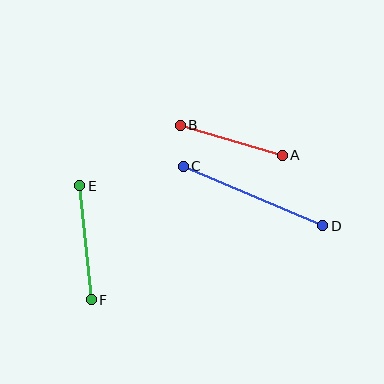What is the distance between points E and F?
The distance is approximately 115 pixels.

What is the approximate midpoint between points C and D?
The midpoint is at approximately (253, 196) pixels.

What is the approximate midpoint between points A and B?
The midpoint is at approximately (231, 140) pixels.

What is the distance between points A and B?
The distance is approximately 106 pixels.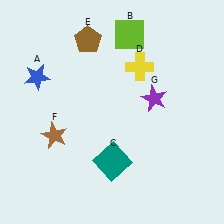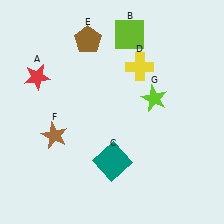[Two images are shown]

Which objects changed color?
A changed from blue to red. G changed from purple to lime.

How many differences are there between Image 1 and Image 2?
There are 2 differences between the two images.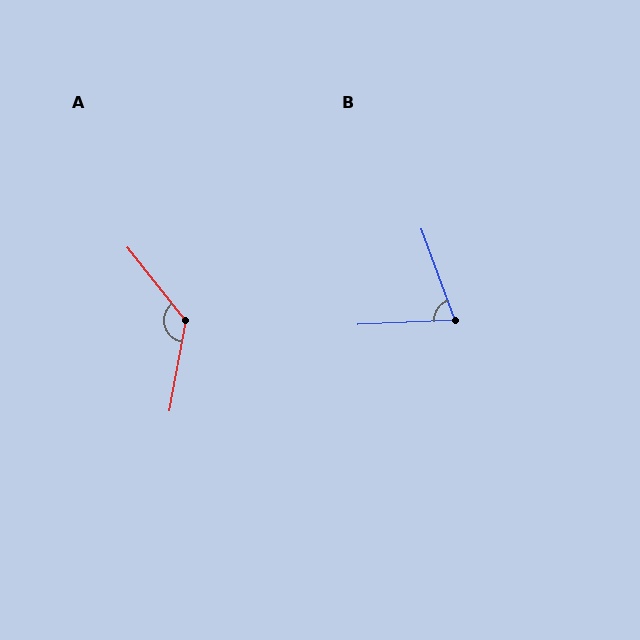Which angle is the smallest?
B, at approximately 73 degrees.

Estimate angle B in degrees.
Approximately 73 degrees.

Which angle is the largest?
A, at approximately 131 degrees.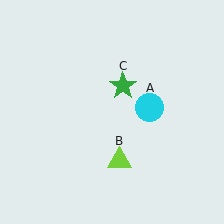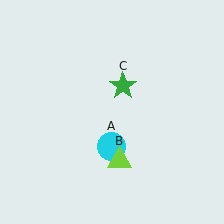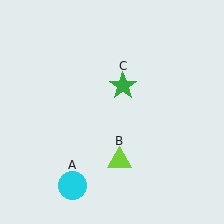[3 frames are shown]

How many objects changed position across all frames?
1 object changed position: cyan circle (object A).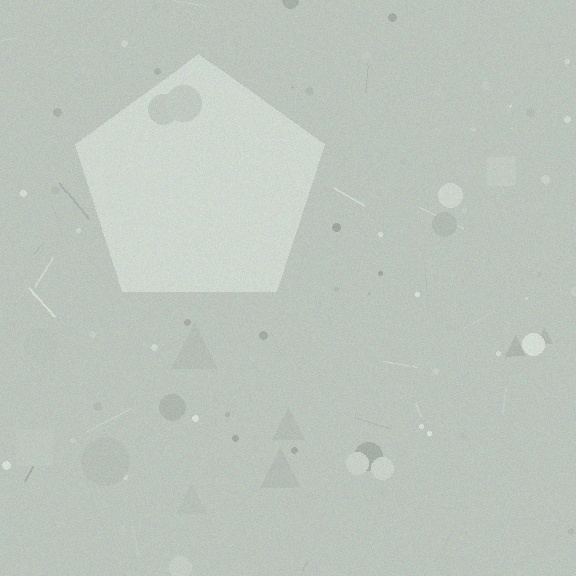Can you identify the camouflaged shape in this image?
The camouflaged shape is a pentagon.